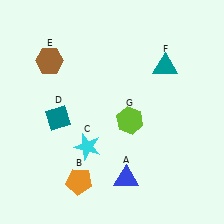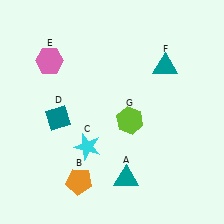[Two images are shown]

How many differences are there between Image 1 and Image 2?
There are 2 differences between the two images.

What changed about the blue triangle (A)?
In Image 1, A is blue. In Image 2, it changed to teal.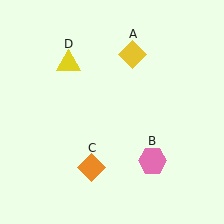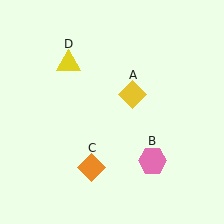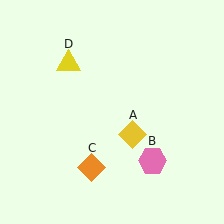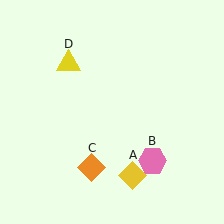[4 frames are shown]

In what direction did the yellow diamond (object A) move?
The yellow diamond (object A) moved down.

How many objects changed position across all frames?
1 object changed position: yellow diamond (object A).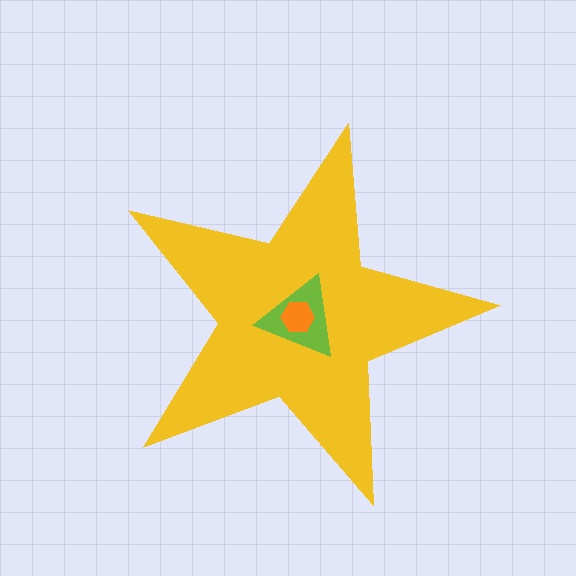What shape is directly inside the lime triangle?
The orange hexagon.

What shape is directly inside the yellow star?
The lime triangle.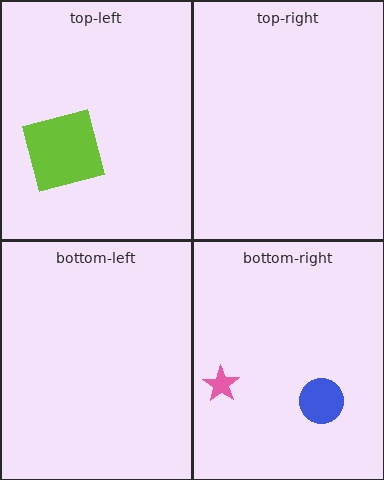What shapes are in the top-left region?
The lime square.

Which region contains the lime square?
The top-left region.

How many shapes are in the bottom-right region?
2.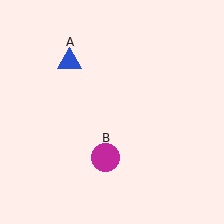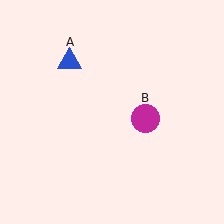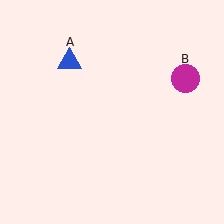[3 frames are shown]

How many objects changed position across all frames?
1 object changed position: magenta circle (object B).